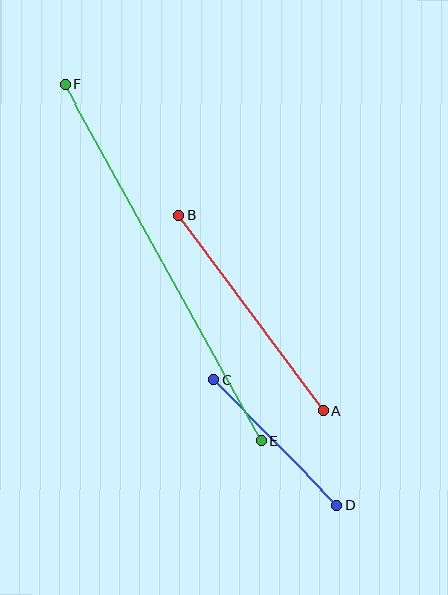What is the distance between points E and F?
The distance is approximately 407 pixels.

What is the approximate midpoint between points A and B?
The midpoint is at approximately (251, 313) pixels.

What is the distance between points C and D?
The distance is approximately 176 pixels.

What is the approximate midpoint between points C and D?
The midpoint is at approximately (275, 443) pixels.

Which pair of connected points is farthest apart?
Points E and F are farthest apart.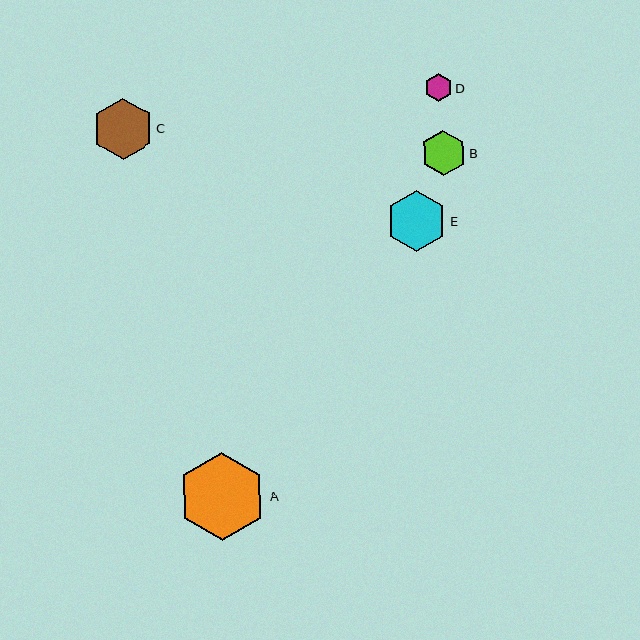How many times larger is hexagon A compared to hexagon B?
Hexagon A is approximately 2.0 times the size of hexagon B.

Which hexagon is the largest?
Hexagon A is the largest with a size of approximately 89 pixels.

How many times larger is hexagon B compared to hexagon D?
Hexagon B is approximately 1.6 times the size of hexagon D.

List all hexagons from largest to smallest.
From largest to smallest: A, C, E, B, D.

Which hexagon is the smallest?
Hexagon D is the smallest with a size of approximately 28 pixels.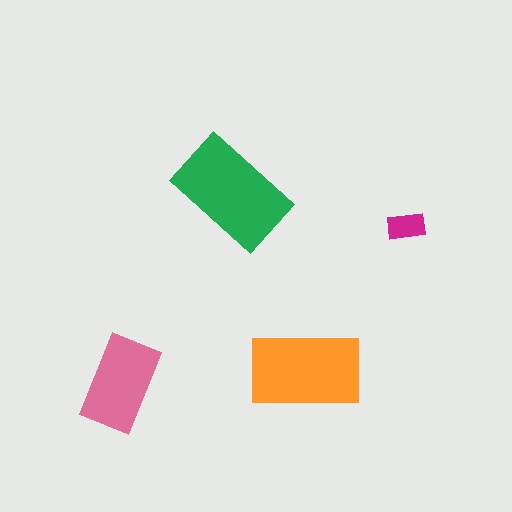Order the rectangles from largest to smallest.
the green one, the orange one, the pink one, the magenta one.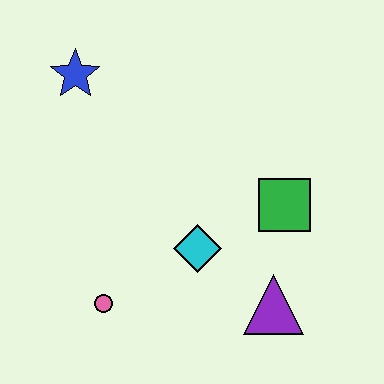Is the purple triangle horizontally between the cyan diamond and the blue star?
No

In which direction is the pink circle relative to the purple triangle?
The pink circle is to the left of the purple triangle.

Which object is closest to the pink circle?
The cyan diamond is closest to the pink circle.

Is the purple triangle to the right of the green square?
No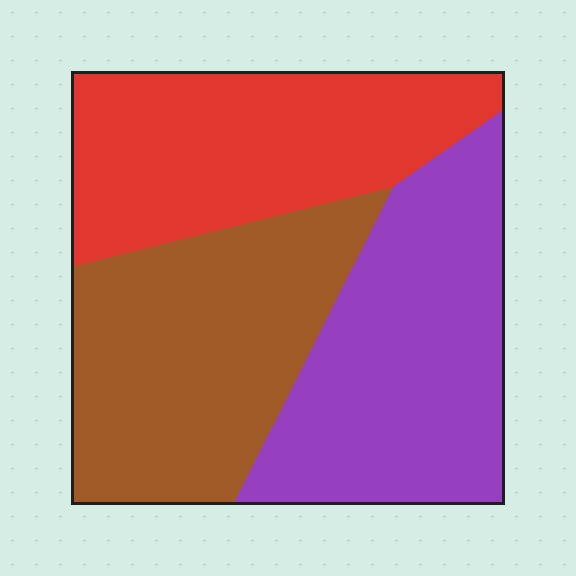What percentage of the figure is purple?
Purple takes up about one third (1/3) of the figure.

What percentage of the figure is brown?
Brown takes up about one third (1/3) of the figure.